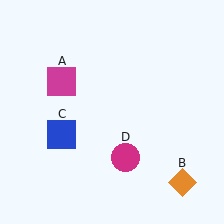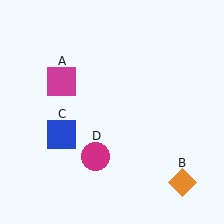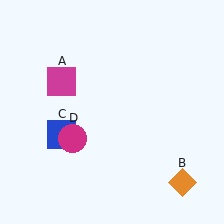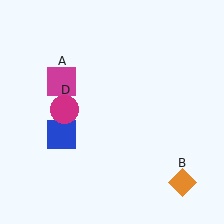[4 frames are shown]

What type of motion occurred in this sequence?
The magenta circle (object D) rotated clockwise around the center of the scene.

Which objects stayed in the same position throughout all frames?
Magenta square (object A) and orange diamond (object B) and blue square (object C) remained stationary.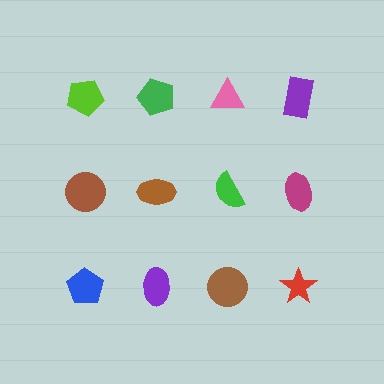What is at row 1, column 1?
A lime pentagon.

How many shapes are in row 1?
4 shapes.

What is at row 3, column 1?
A blue pentagon.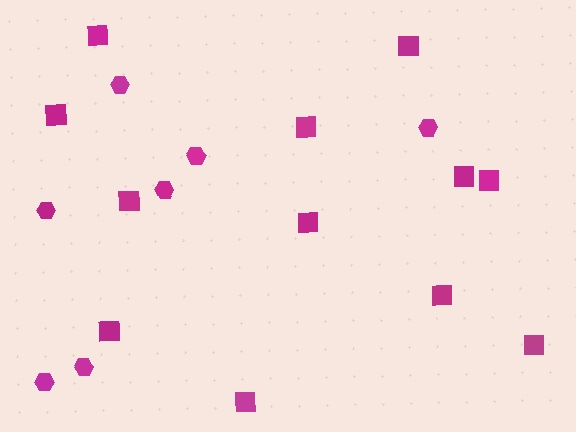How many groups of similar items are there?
There are 2 groups: one group of hexagons (7) and one group of squares (12).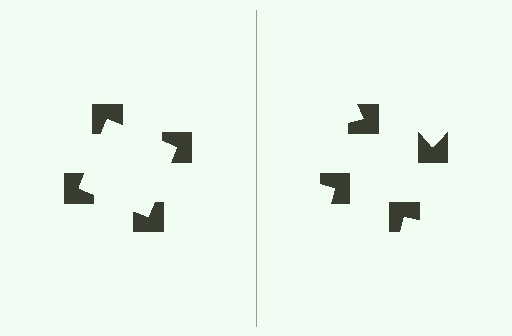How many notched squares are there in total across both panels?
8 — 4 on each side.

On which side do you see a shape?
An illusory square appears on the left side. On the right side the wedge cuts are rotated, so no coherent shape forms.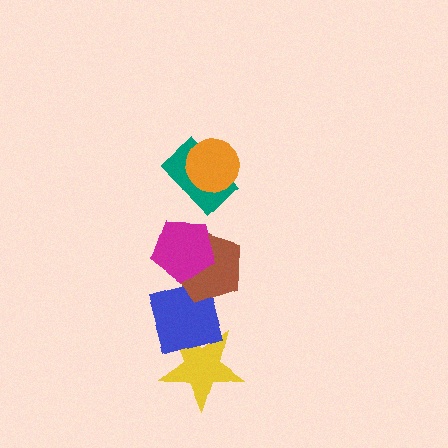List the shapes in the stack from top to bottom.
From top to bottom: the orange circle, the teal rectangle, the magenta pentagon, the brown pentagon, the blue square, the yellow star.